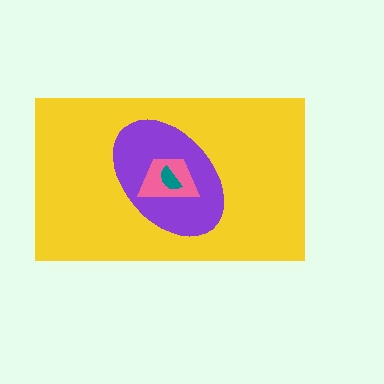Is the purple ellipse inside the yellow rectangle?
Yes.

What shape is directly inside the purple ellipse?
The pink trapezoid.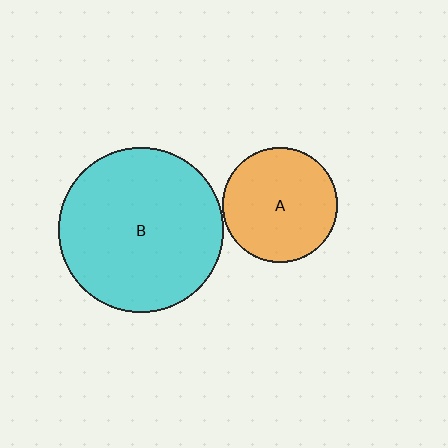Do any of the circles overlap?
No, none of the circles overlap.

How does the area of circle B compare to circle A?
Approximately 2.1 times.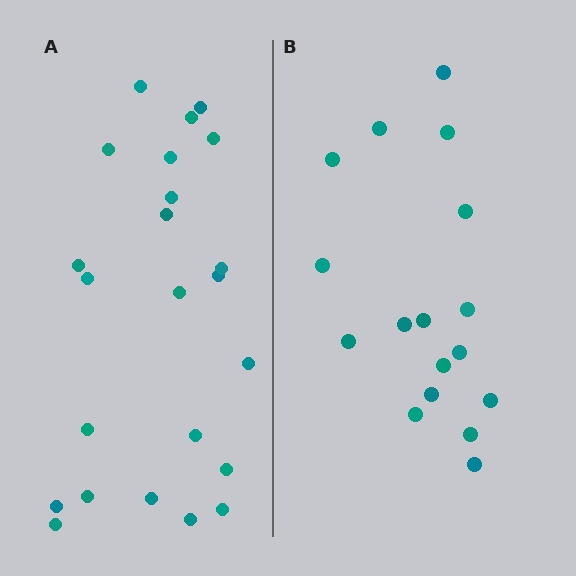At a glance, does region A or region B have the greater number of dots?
Region A (the left region) has more dots.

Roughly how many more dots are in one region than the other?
Region A has about 6 more dots than region B.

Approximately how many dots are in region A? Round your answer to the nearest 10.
About 20 dots. (The exact count is 23, which rounds to 20.)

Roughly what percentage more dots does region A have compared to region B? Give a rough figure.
About 35% more.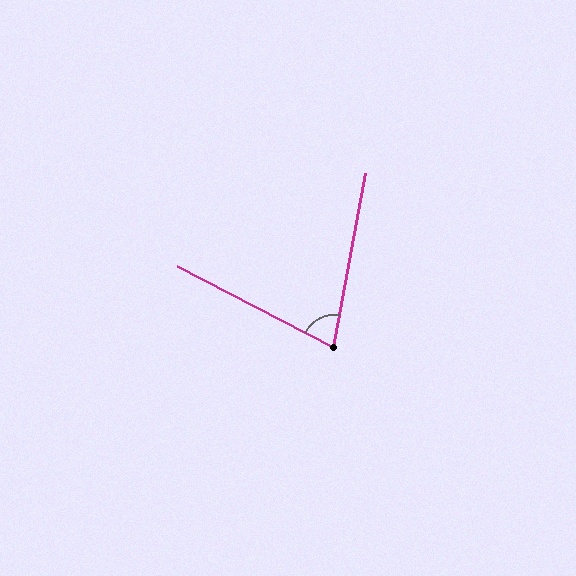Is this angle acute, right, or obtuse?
It is acute.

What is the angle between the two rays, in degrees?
Approximately 73 degrees.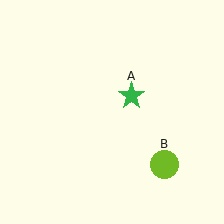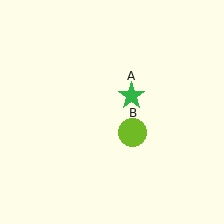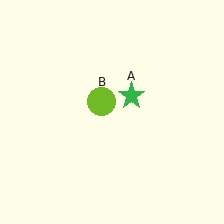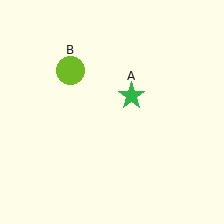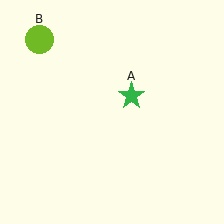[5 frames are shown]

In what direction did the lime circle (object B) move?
The lime circle (object B) moved up and to the left.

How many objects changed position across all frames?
1 object changed position: lime circle (object B).